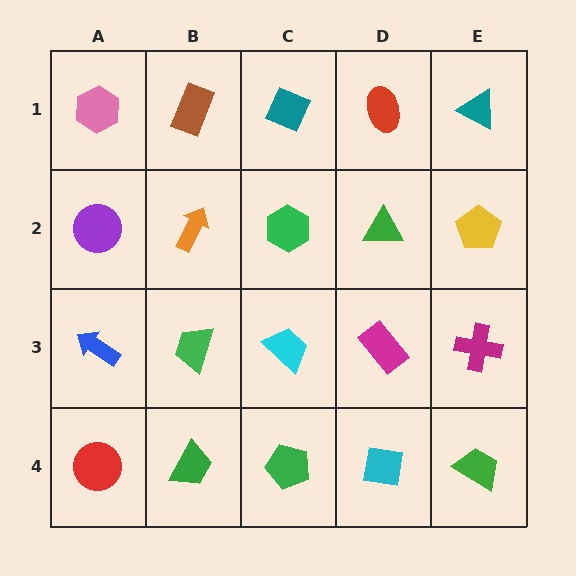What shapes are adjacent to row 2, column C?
A teal diamond (row 1, column C), a cyan trapezoid (row 3, column C), an orange arrow (row 2, column B), a green triangle (row 2, column D).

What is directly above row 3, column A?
A purple circle.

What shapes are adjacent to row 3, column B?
An orange arrow (row 2, column B), a green trapezoid (row 4, column B), a blue arrow (row 3, column A), a cyan trapezoid (row 3, column C).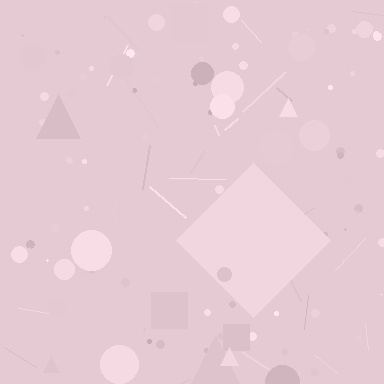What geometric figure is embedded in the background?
A diamond is embedded in the background.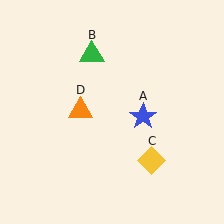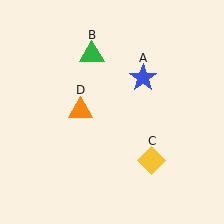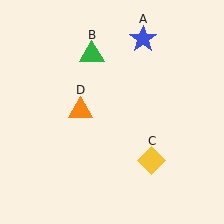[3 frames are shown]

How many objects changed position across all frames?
1 object changed position: blue star (object A).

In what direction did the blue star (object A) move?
The blue star (object A) moved up.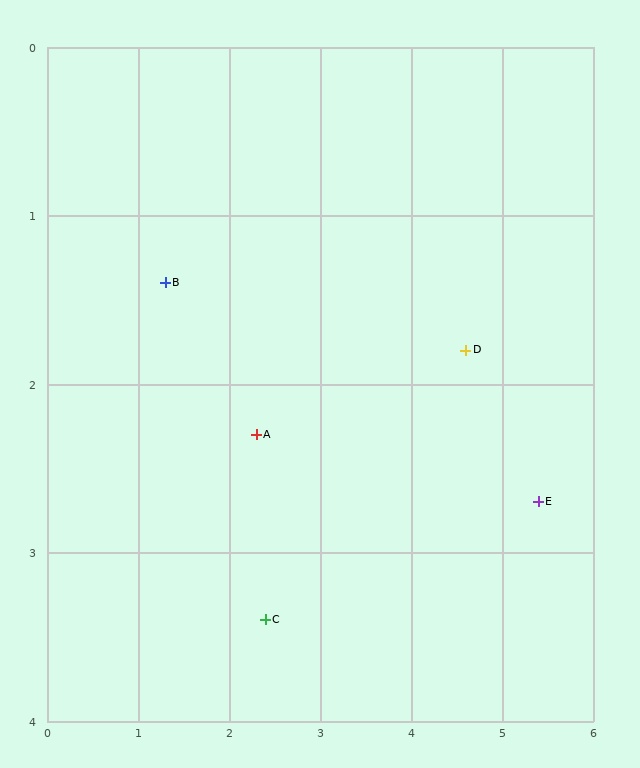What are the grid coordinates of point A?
Point A is at approximately (2.3, 2.3).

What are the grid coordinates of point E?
Point E is at approximately (5.4, 2.7).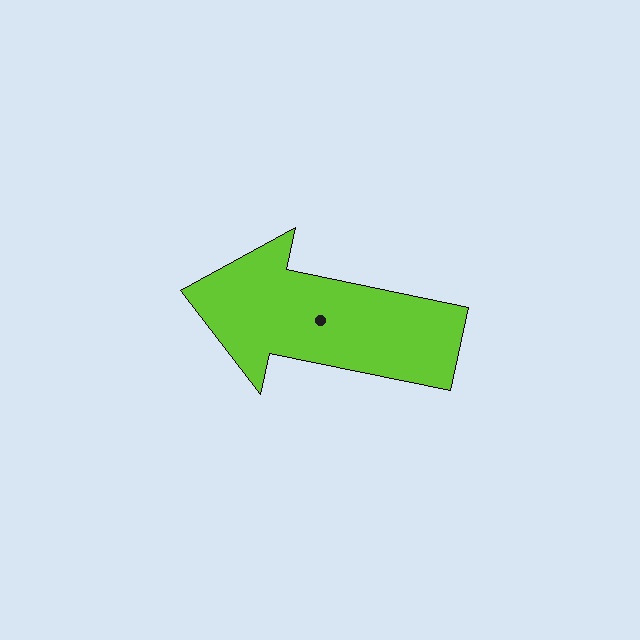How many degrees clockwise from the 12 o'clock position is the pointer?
Approximately 282 degrees.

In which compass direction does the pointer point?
West.